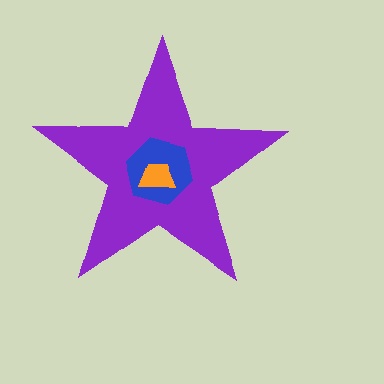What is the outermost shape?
The purple star.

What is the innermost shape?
The orange trapezoid.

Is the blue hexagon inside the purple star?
Yes.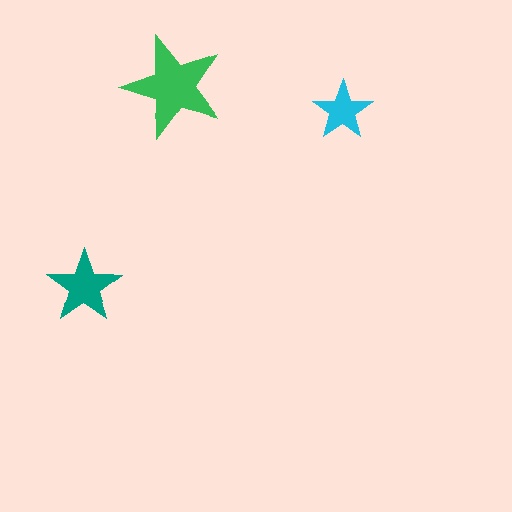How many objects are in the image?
There are 3 objects in the image.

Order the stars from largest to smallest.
the green one, the teal one, the cyan one.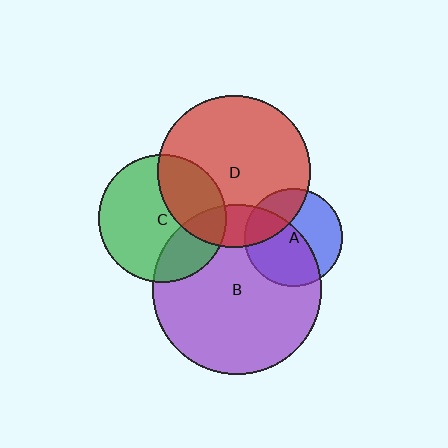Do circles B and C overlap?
Yes.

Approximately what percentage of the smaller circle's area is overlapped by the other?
Approximately 25%.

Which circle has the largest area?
Circle B (purple).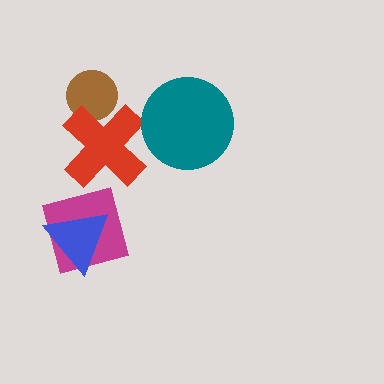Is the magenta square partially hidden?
Yes, it is partially covered by another shape.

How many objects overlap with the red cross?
1 object overlaps with the red cross.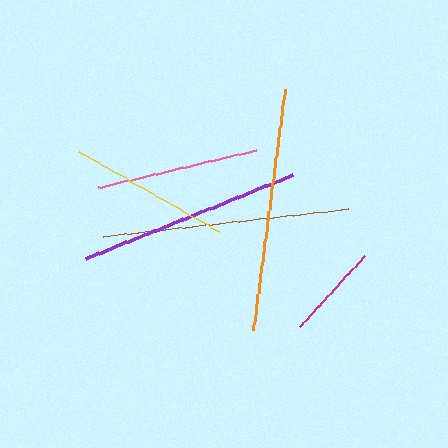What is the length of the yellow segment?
The yellow segment is approximately 161 pixels long.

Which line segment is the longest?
The brown line is the longest at approximately 246 pixels.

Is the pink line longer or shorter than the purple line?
The purple line is longer than the pink line.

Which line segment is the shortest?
The magenta line is the shortest at approximately 96 pixels.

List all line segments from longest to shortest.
From longest to shortest: brown, orange, purple, pink, yellow, magenta.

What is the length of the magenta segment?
The magenta segment is approximately 96 pixels long.